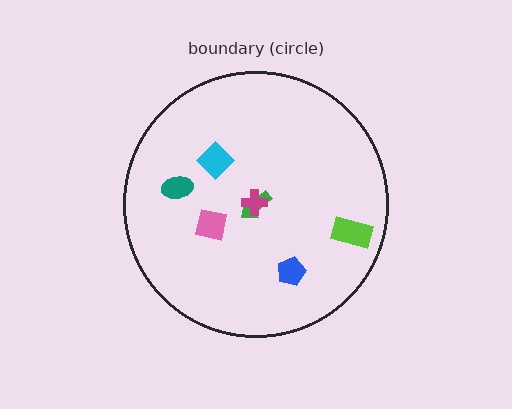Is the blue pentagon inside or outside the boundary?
Inside.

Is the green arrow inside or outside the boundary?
Inside.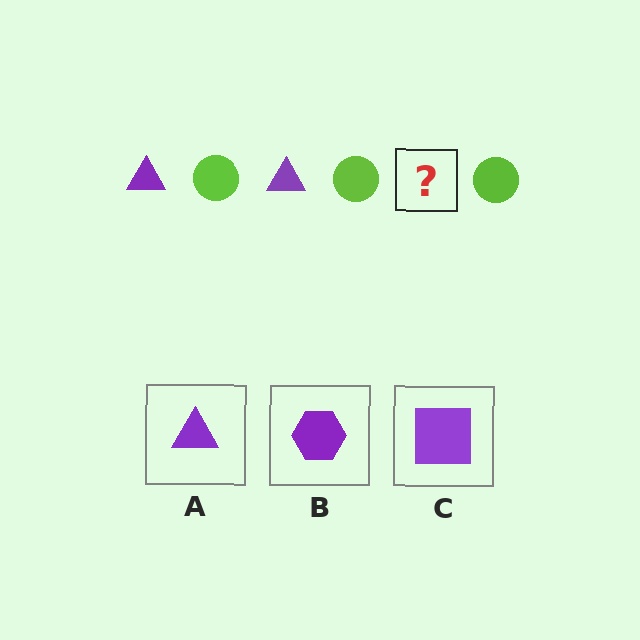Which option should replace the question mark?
Option A.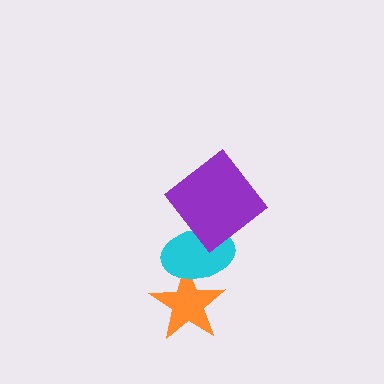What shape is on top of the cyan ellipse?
The purple diamond is on top of the cyan ellipse.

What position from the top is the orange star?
The orange star is 3rd from the top.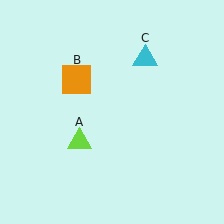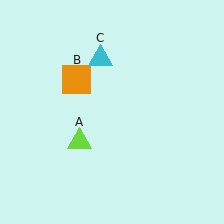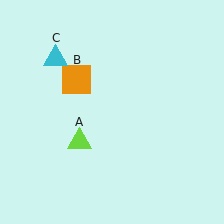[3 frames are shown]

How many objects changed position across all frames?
1 object changed position: cyan triangle (object C).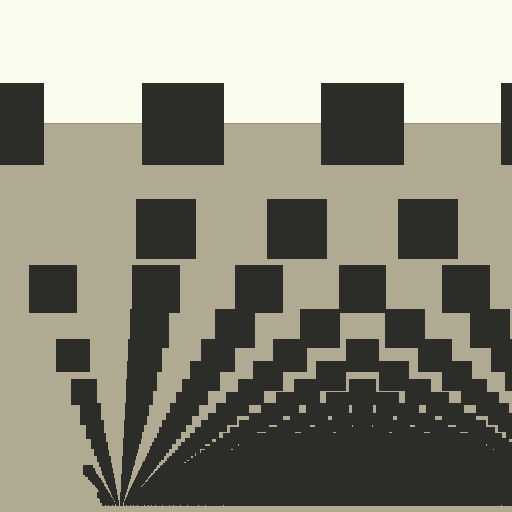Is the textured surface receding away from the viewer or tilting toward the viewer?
The surface appears to tilt toward the viewer. Texture elements get larger and sparser toward the top.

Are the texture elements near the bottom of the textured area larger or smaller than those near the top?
Smaller. The gradient is inverted — elements near the bottom are smaller and denser.